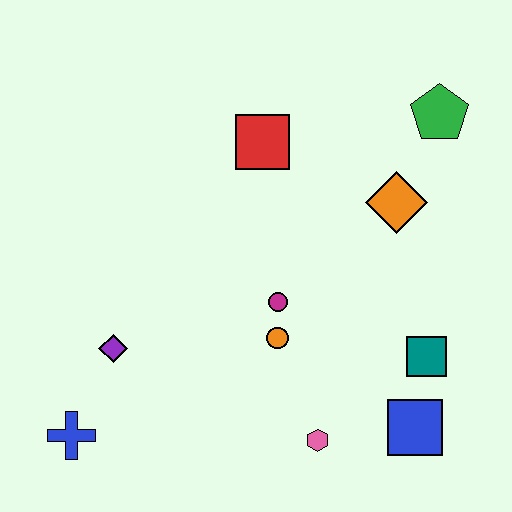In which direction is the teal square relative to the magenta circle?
The teal square is to the right of the magenta circle.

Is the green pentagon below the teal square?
No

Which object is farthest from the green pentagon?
The blue cross is farthest from the green pentagon.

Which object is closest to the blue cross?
The purple diamond is closest to the blue cross.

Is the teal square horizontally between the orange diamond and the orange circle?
No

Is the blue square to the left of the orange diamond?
No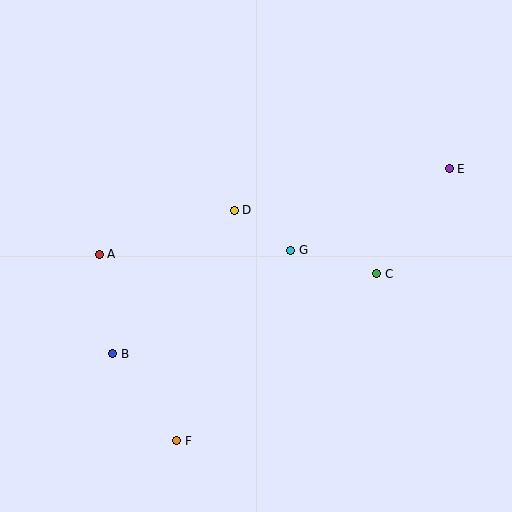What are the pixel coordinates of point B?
Point B is at (113, 354).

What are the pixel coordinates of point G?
Point G is at (291, 250).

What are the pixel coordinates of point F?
Point F is at (177, 441).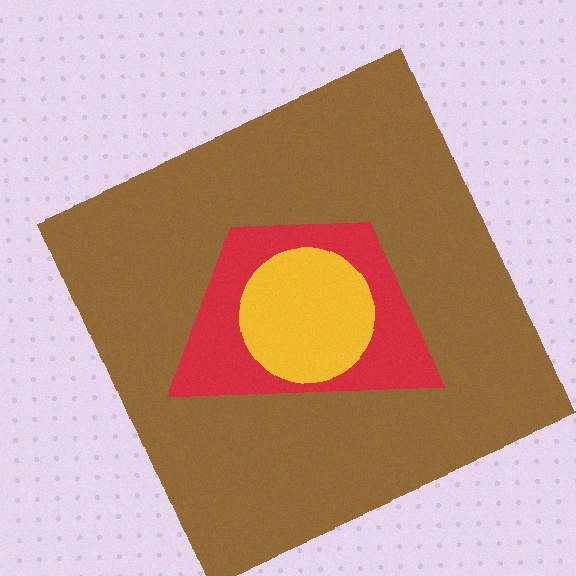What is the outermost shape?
The brown square.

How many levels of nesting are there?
3.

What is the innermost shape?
The yellow circle.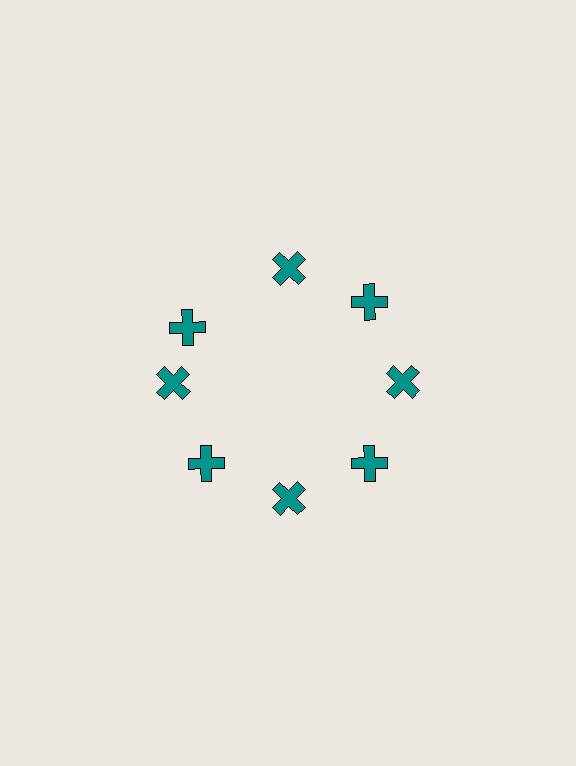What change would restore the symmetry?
The symmetry would be restored by rotating it back into even spacing with its neighbors so that all 8 crosses sit at equal angles and equal distance from the center.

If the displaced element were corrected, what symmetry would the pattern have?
It would have 8-fold rotational symmetry — the pattern would map onto itself every 45 degrees.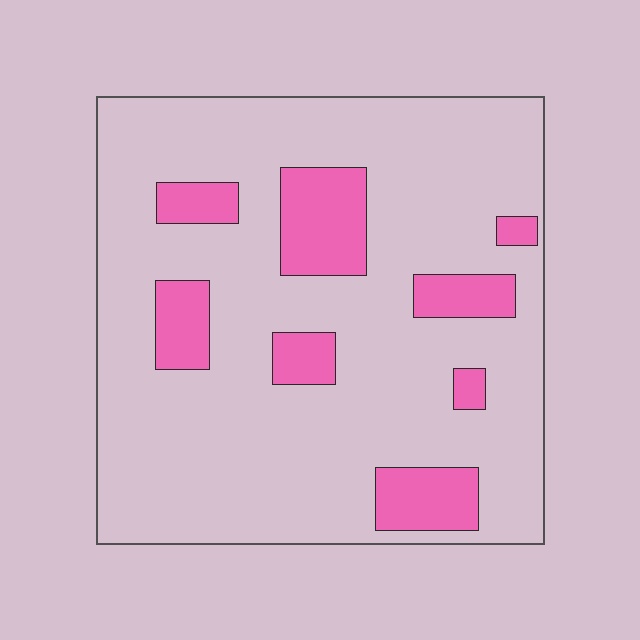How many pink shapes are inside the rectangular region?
8.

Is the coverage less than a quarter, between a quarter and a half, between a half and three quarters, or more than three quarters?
Less than a quarter.